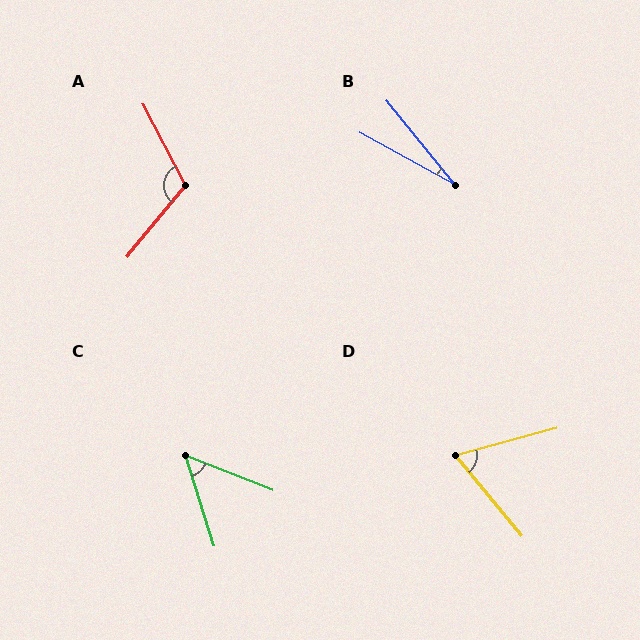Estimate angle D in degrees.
Approximately 66 degrees.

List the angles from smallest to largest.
B (22°), C (51°), D (66°), A (113°).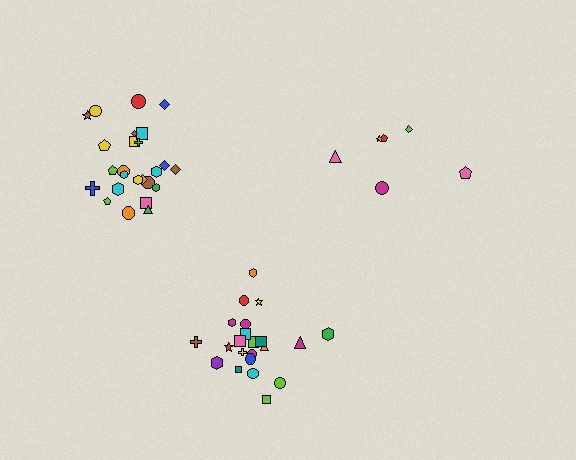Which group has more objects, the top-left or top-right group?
The top-left group.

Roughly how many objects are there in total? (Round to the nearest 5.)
Roughly 55 objects in total.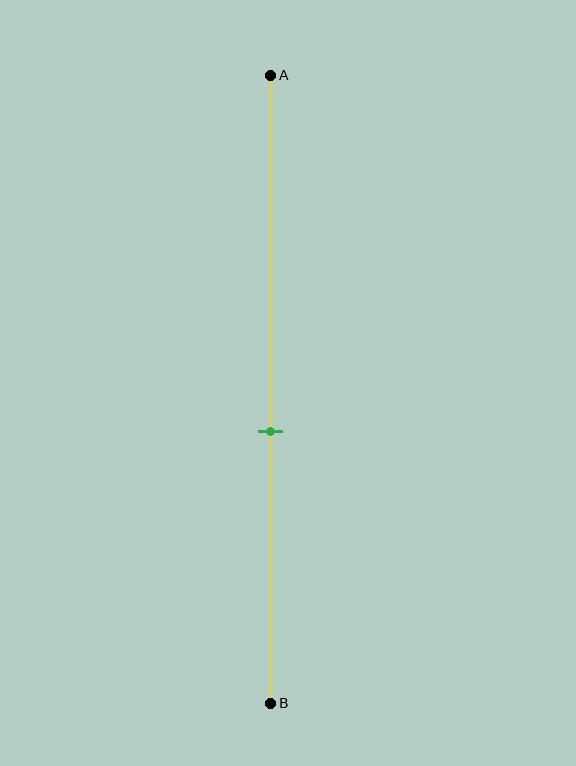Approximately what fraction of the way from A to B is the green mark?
The green mark is approximately 55% of the way from A to B.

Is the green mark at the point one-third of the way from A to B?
No, the mark is at about 55% from A, not at the 33% one-third point.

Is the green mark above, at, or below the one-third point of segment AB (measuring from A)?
The green mark is below the one-third point of segment AB.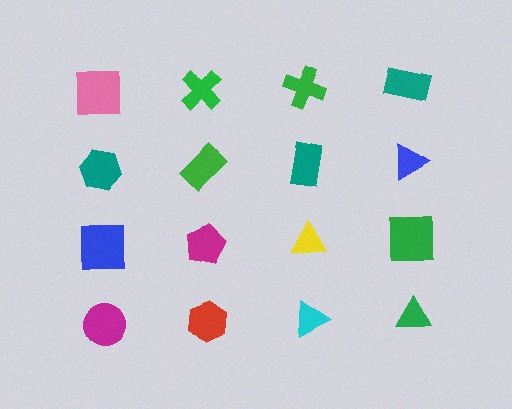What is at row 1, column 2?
A green cross.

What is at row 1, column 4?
A teal rectangle.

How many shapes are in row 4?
4 shapes.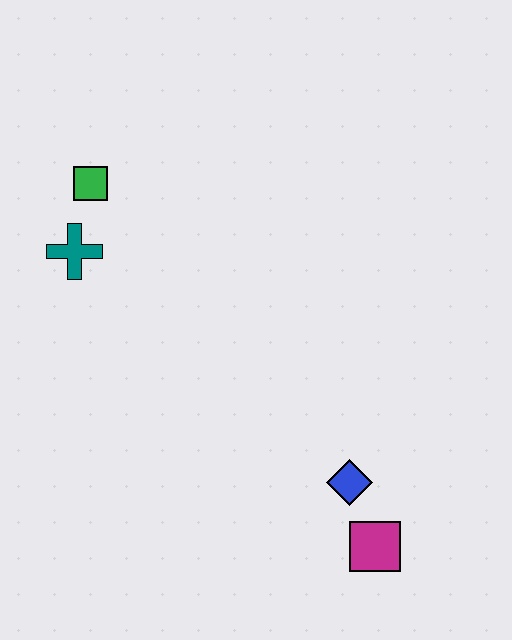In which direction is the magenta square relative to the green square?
The magenta square is below the green square.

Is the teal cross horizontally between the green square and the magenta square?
No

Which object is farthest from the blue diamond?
The green square is farthest from the blue diamond.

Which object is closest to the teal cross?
The green square is closest to the teal cross.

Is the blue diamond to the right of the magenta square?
No